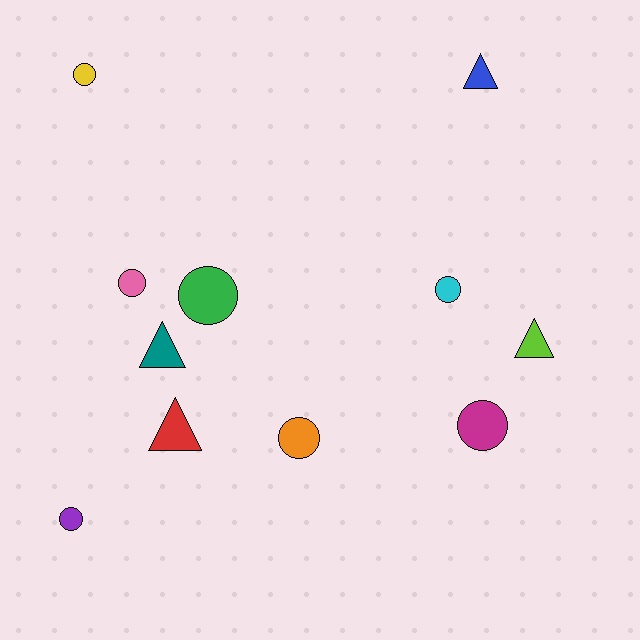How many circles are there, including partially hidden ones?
There are 7 circles.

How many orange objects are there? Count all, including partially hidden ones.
There is 1 orange object.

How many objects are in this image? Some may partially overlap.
There are 11 objects.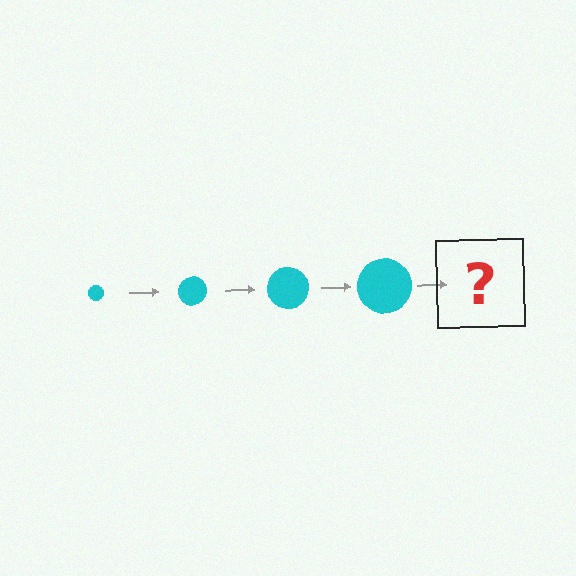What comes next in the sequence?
The next element should be a cyan circle, larger than the previous one.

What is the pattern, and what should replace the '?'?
The pattern is that the circle gets progressively larger each step. The '?' should be a cyan circle, larger than the previous one.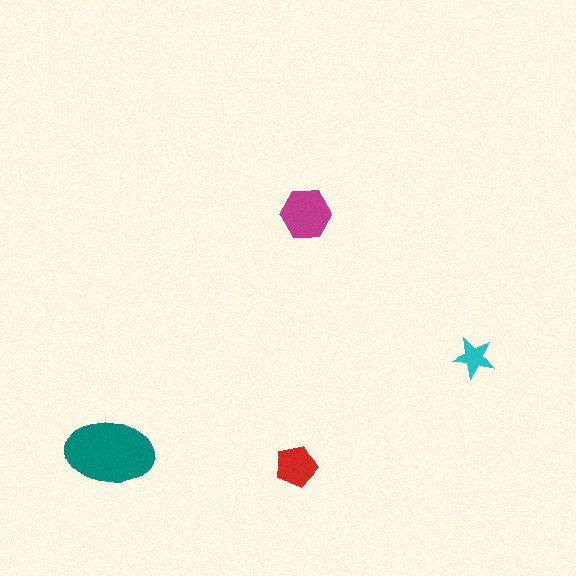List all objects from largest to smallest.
The teal ellipse, the magenta hexagon, the red pentagon, the cyan star.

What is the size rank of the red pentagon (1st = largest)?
3rd.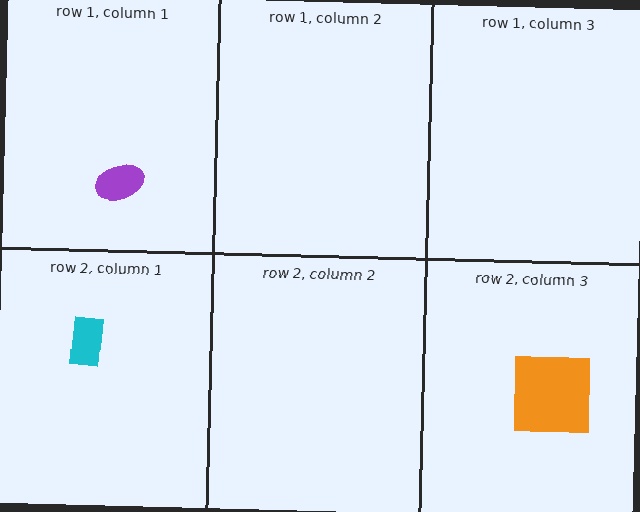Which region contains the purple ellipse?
The row 1, column 1 region.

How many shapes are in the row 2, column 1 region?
1.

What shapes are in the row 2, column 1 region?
The cyan rectangle.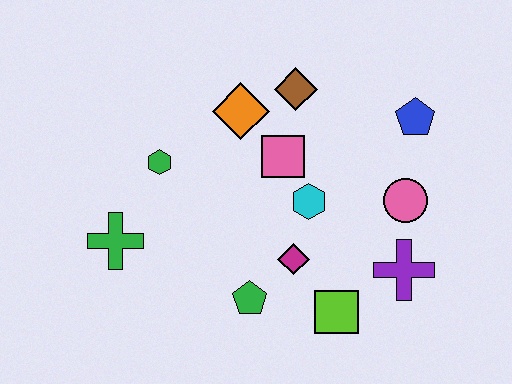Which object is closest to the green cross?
The green hexagon is closest to the green cross.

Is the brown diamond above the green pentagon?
Yes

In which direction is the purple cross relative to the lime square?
The purple cross is to the right of the lime square.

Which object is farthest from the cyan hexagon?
The green cross is farthest from the cyan hexagon.